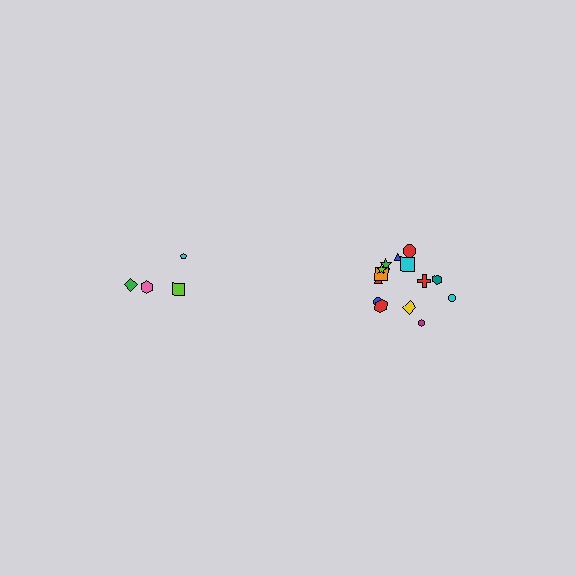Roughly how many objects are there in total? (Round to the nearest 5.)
Roughly 20 objects in total.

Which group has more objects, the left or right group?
The right group.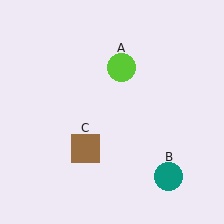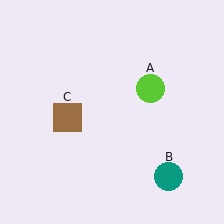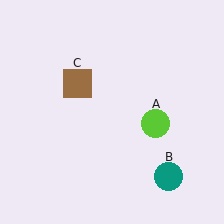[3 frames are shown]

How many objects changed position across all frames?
2 objects changed position: lime circle (object A), brown square (object C).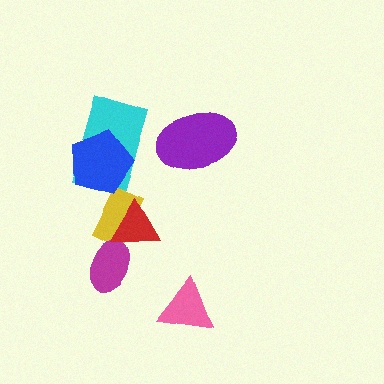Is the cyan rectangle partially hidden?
Yes, it is partially covered by another shape.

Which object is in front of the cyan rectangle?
The blue pentagon is in front of the cyan rectangle.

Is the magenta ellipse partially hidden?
Yes, it is partially covered by another shape.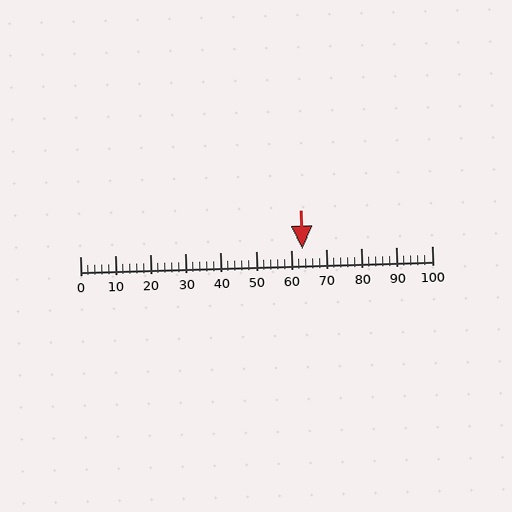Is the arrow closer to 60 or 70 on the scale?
The arrow is closer to 60.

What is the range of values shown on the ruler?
The ruler shows values from 0 to 100.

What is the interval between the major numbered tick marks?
The major tick marks are spaced 10 units apart.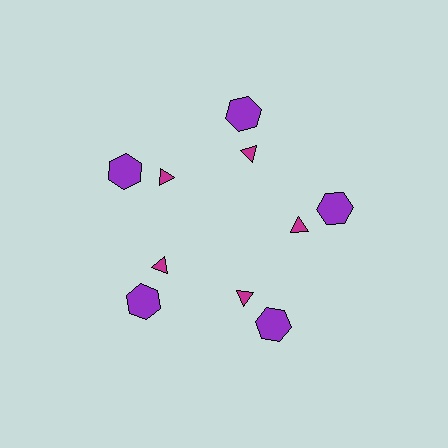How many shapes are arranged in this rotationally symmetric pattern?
There are 10 shapes, arranged in 5 groups of 2.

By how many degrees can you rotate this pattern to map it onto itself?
The pattern maps onto itself every 72 degrees of rotation.